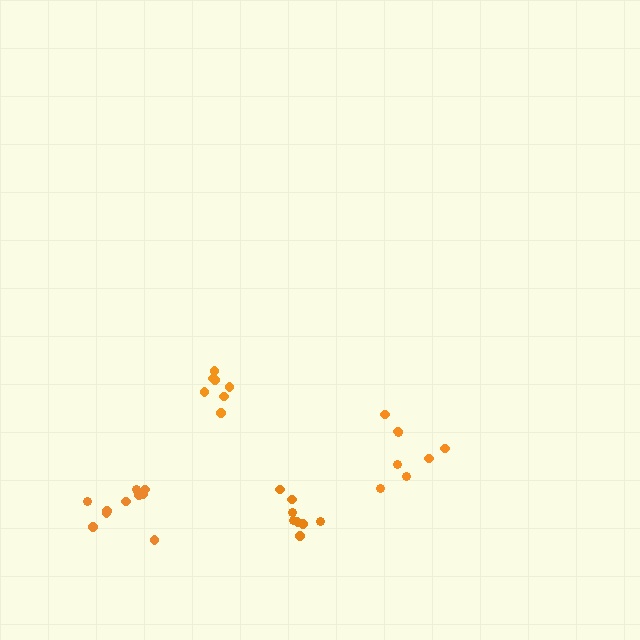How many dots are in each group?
Group 1: 8 dots, Group 2: 7 dots, Group 3: 8 dots, Group 4: 10 dots (33 total).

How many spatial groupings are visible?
There are 4 spatial groupings.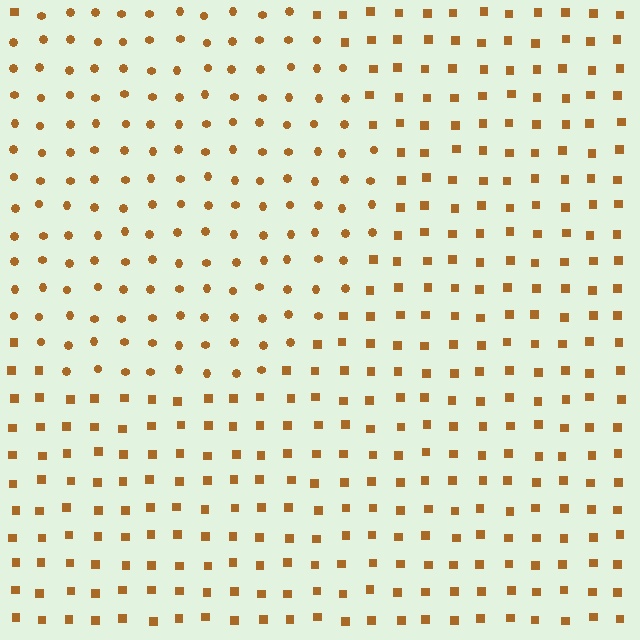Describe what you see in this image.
The image is filled with small brown elements arranged in a uniform grid. A circle-shaped region contains circles, while the surrounding area contains squares. The boundary is defined purely by the change in element shape.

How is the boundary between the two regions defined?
The boundary is defined by a change in element shape: circles inside vs. squares outside. All elements share the same color and spacing.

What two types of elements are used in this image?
The image uses circles inside the circle region and squares outside it.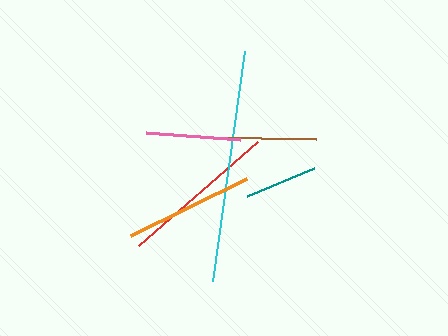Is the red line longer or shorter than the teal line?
The red line is longer than the teal line.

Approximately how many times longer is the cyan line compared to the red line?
The cyan line is approximately 1.5 times the length of the red line.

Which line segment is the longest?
The cyan line is the longest at approximately 232 pixels.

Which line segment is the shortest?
The teal line is the shortest at approximately 73 pixels.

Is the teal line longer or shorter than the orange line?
The orange line is longer than the teal line.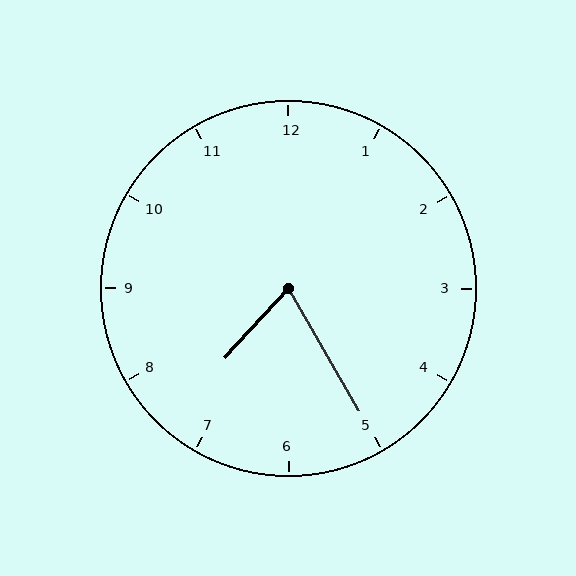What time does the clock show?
7:25.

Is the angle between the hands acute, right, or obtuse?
It is acute.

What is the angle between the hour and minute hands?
Approximately 72 degrees.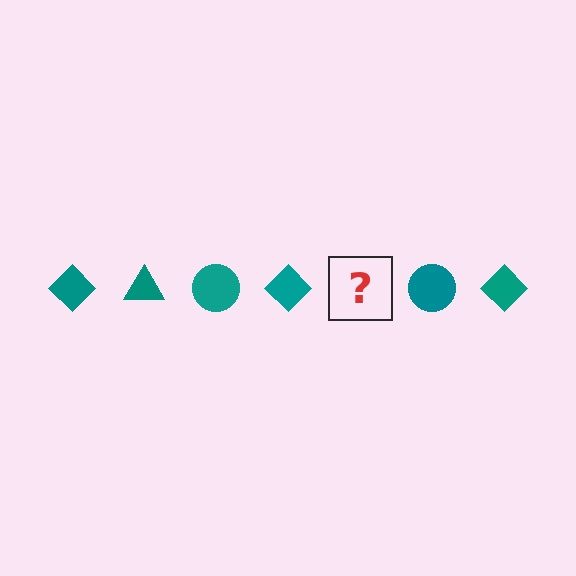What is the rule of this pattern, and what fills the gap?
The rule is that the pattern cycles through diamond, triangle, circle shapes in teal. The gap should be filled with a teal triangle.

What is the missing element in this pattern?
The missing element is a teal triangle.